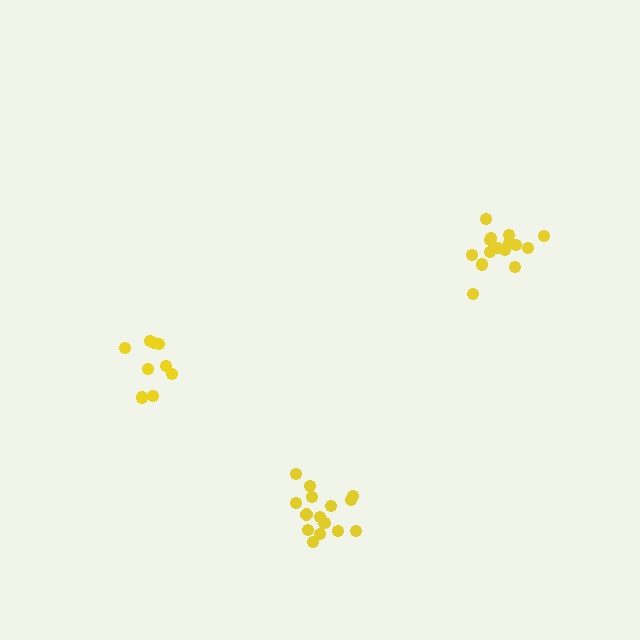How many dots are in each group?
Group 1: 9 dots, Group 2: 15 dots, Group 3: 15 dots (39 total).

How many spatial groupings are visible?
There are 3 spatial groupings.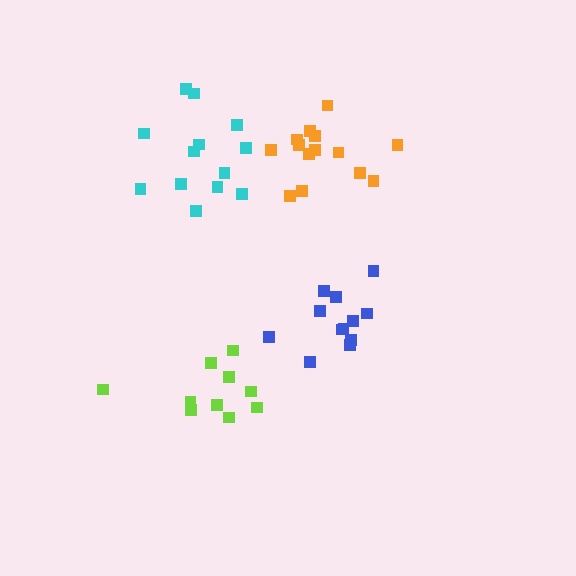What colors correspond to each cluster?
The clusters are colored: orange, blue, lime, cyan.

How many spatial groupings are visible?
There are 4 spatial groupings.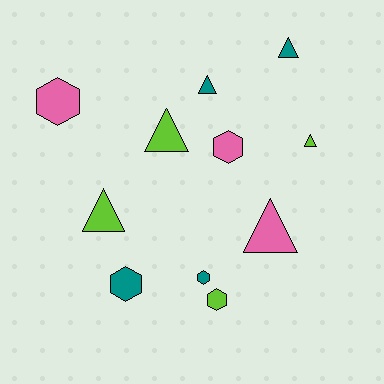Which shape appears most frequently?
Triangle, with 6 objects.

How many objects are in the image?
There are 11 objects.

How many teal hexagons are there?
There are 2 teal hexagons.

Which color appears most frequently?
Teal, with 4 objects.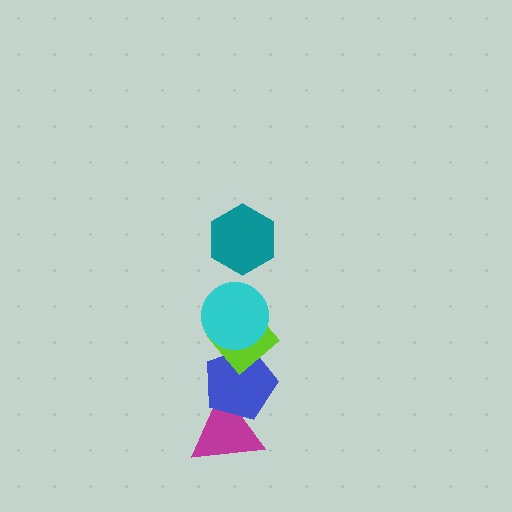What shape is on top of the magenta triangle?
The blue pentagon is on top of the magenta triangle.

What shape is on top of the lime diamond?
The cyan circle is on top of the lime diamond.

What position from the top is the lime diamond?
The lime diamond is 3rd from the top.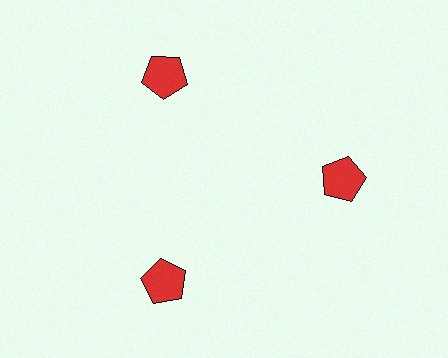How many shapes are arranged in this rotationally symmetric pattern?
There are 3 shapes, arranged in 3 groups of 1.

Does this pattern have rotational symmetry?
Yes, this pattern has 3-fold rotational symmetry. It looks the same after rotating 120 degrees around the center.